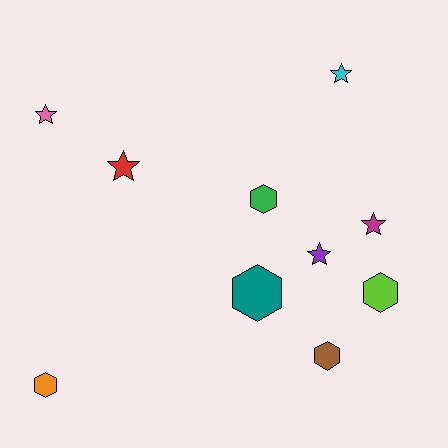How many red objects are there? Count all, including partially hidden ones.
There is 1 red object.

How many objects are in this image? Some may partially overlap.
There are 10 objects.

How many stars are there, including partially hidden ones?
There are 5 stars.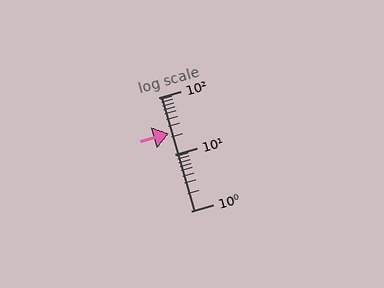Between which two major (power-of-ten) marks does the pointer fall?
The pointer is between 10 and 100.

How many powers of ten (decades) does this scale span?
The scale spans 2 decades, from 1 to 100.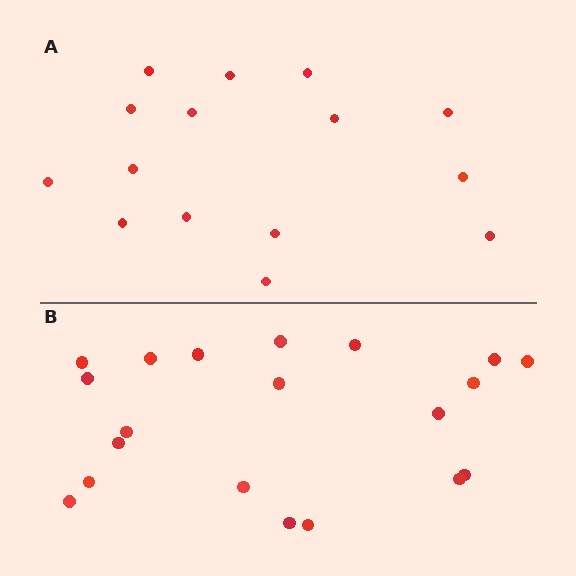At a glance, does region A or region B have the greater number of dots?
Region B (the bottom region) has more dots.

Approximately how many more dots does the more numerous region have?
Region B has about 5 more dots than region A.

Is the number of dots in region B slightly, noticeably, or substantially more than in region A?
Region B has noticeably more, but not dramatically so. The ratio is roughly 1.3 to 1.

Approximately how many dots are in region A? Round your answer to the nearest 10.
About 20 dots. (The exact count is 15, which rounds to 20.)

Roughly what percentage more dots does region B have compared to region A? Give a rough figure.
About 35% more.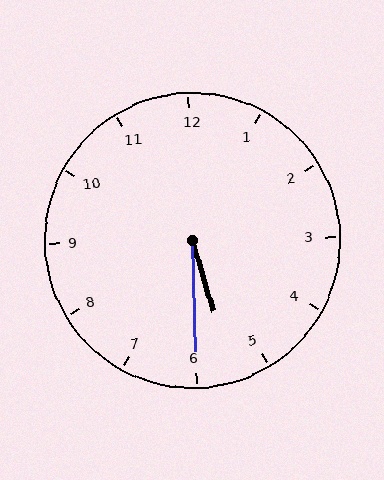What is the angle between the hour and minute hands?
Approximately 15 degrees.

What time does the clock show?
5:30.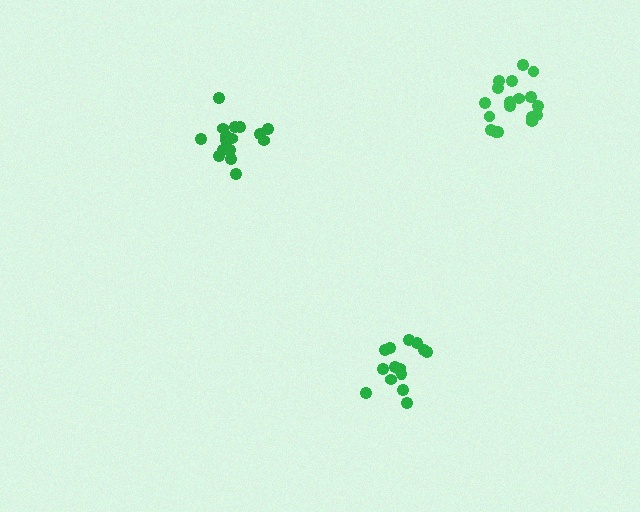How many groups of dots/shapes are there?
There are 3 groups.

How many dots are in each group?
Group 1: 16 dots, Group 2: 15 dots, Group 3: 18 dots (49 total).